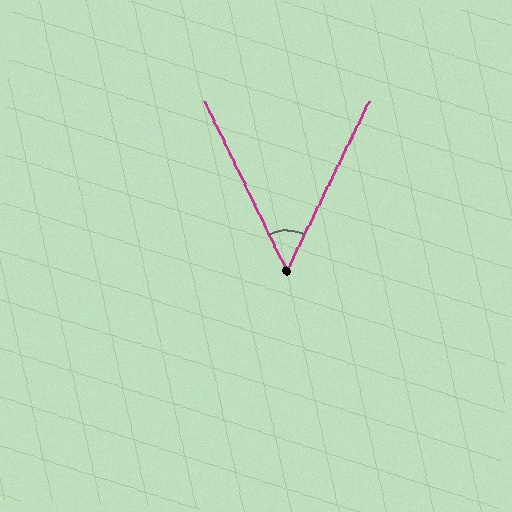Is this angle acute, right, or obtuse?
It is acute.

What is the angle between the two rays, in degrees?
Approximately 52 degrees.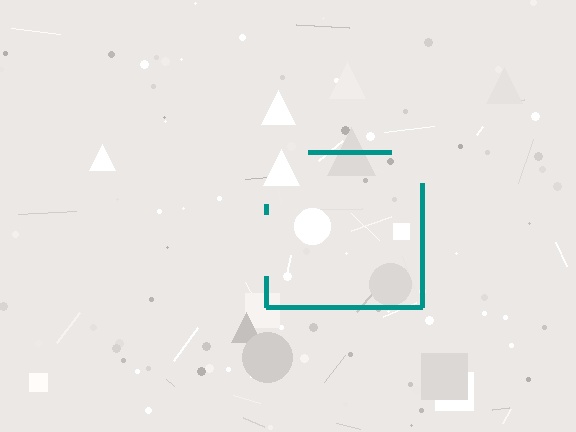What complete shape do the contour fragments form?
The contour fragments form a square.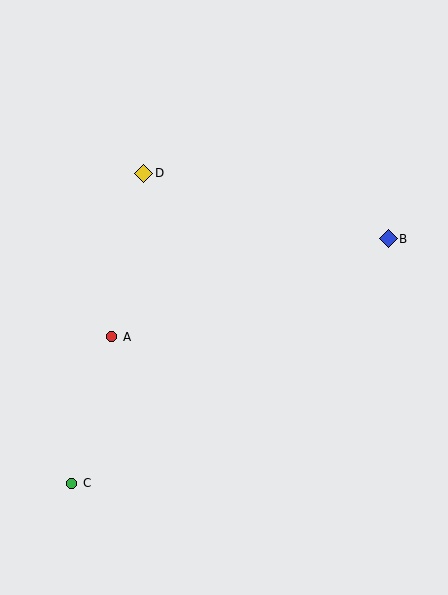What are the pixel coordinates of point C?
Point C is at (72, 483).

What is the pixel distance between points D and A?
The distance between D and A is 167 pixels.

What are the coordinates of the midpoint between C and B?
The midpoint between C and B is at (230, 361).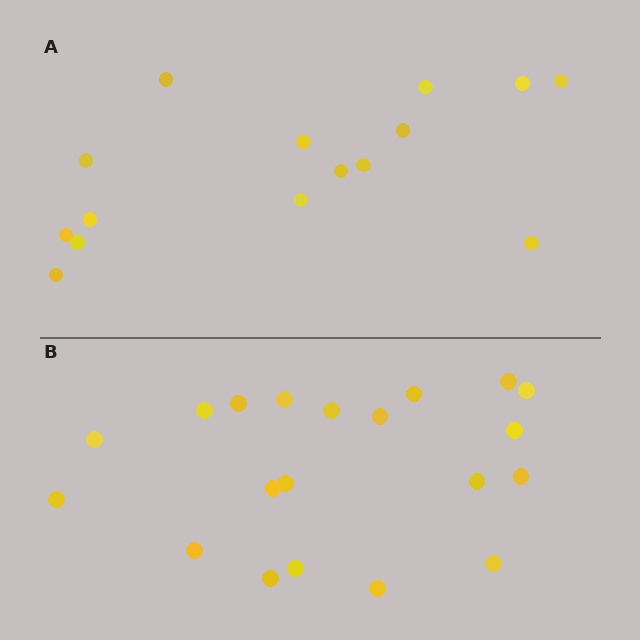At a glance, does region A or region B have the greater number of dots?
Region B (the bottom region) has more dots.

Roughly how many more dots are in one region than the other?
Region B has about 5 more dots than region A.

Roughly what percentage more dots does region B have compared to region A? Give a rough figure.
About 35% more.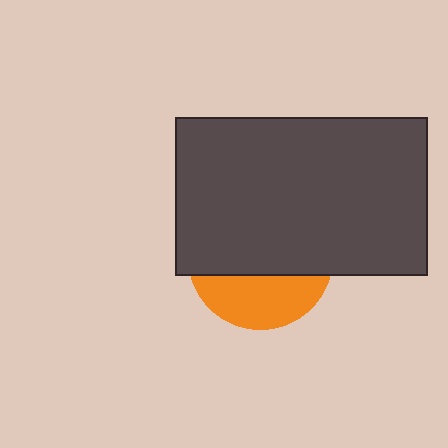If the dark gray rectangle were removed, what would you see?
You would see the complete orange circle.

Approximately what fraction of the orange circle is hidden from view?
Roughly 66% of the orange circle is hidden behind the dark gray rectangle.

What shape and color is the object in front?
The object in front is a dark gray rectangle.